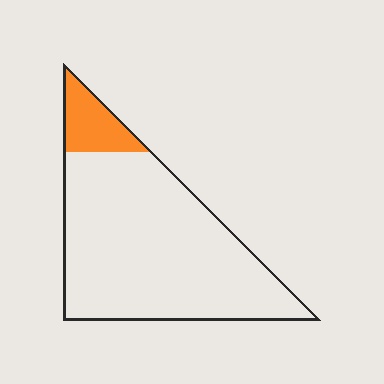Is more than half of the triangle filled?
No.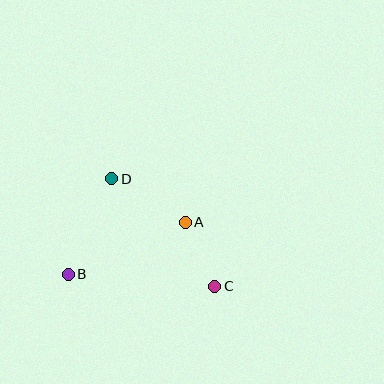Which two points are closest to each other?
Points A and C are closest to each other.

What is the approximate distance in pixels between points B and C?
The distance between B and C is approximately 147 pixels.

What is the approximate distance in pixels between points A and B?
The distance between A and B is approximately 128 pixels.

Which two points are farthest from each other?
Points C and D are farthest from each other.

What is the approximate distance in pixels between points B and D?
The distance between B and D is approximately 105 pixels.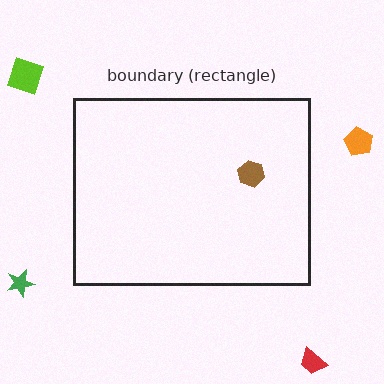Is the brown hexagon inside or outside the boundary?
Inside.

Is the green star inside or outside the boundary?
Outside.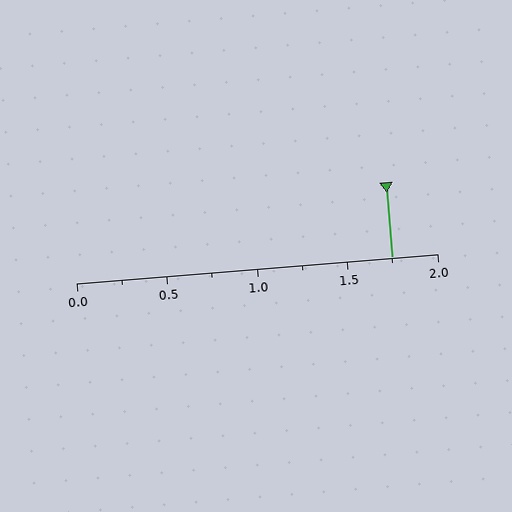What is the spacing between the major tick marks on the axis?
The major ticks are spaced 0.5 apart.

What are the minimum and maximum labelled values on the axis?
The axis runs from 0.0 to 2.0.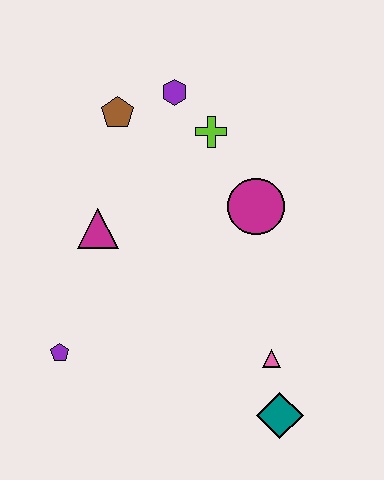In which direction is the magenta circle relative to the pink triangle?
The magenta circle is above the pink triangle.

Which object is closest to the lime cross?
The purple hexagon is closest to the lime cross.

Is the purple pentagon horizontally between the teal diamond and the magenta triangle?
No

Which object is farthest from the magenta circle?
The purple pentagon is farthest from the magenta circle.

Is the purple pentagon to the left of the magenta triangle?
Yes